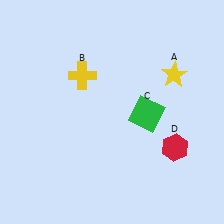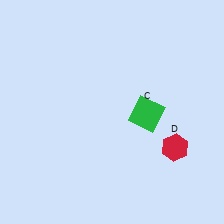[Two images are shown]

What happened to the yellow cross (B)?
The yellow cross (B) was removed in Image 2. It was in the top-left area of Image 1.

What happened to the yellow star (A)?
The yellow star (A) was removed in Image 2. It was in the top-right area of Image 1.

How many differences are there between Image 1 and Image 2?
There are 2 differences between the two images.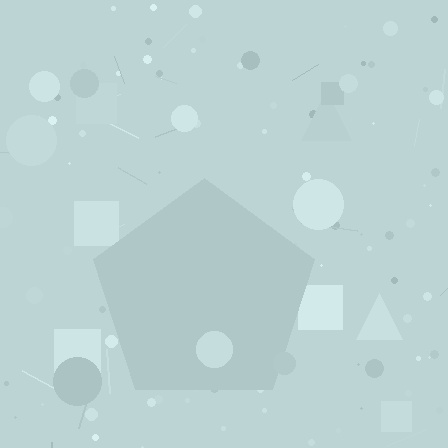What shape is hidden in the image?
A pentagon is hidden in the image.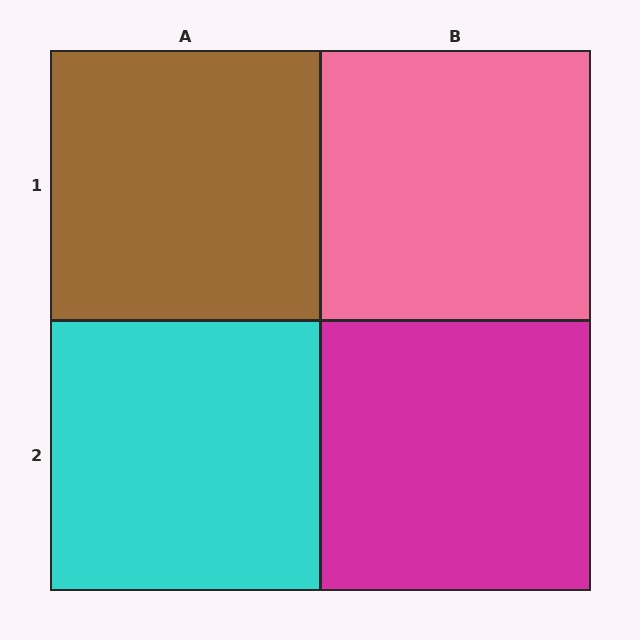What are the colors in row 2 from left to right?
Cyan, magenta.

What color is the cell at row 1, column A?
Brown.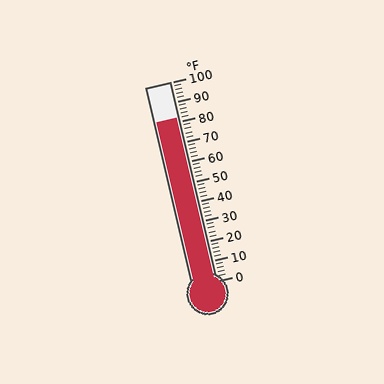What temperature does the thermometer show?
The thermometer shows approximately 82°F.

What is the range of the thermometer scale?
The thermometer scale ranges from 0°F to 100°F.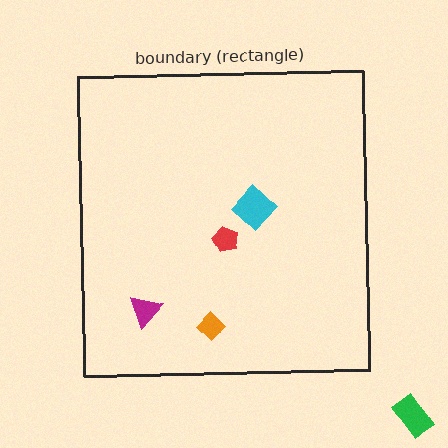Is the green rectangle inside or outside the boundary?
Outside.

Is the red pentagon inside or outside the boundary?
Inside.